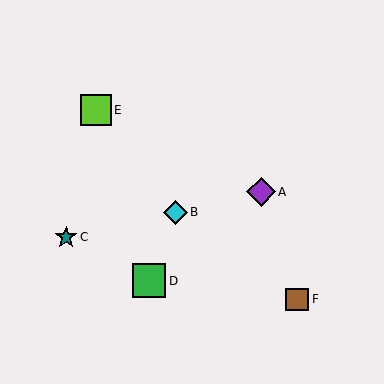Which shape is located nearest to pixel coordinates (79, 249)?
The teal star (labeled C) at (66, 237) is nearest to that location.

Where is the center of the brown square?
The center of the brown square is at (297, 299).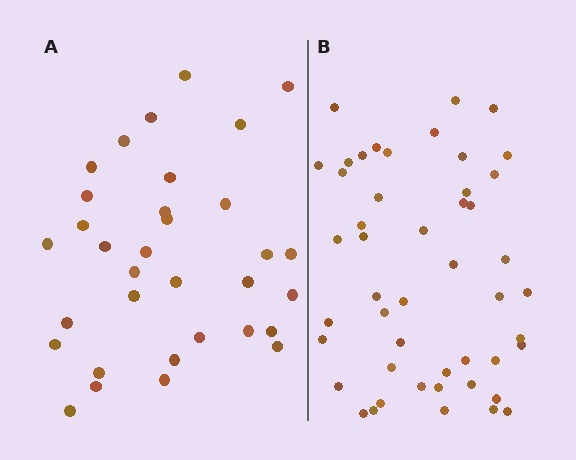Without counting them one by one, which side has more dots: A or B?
Region B (the right region) has more dots.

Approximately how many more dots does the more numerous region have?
Region B has approximately 15 more dots than region A.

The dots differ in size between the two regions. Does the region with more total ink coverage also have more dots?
No. Region A has more total ink coverage because its dots are larger, but region B actually contains more individual dots. Total area can be misleading — the number of items is what matters here.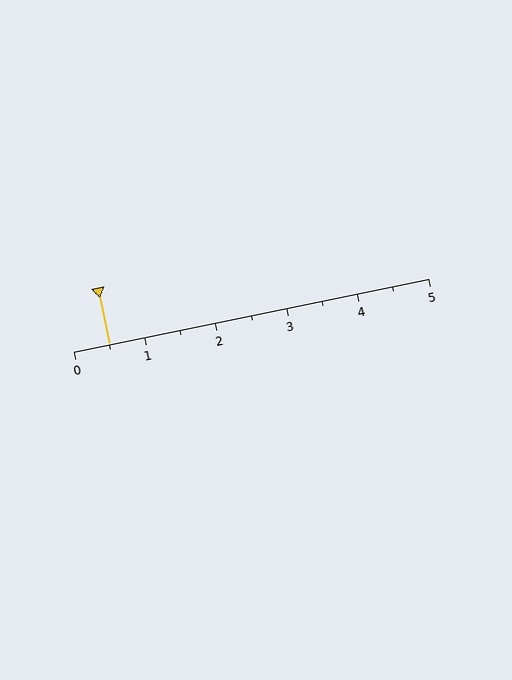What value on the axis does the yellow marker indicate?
The marker indicates approximately 0.5.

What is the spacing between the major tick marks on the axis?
The major ticks are spaced 1 apart.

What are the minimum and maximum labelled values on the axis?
The axis runs from 0 to 5.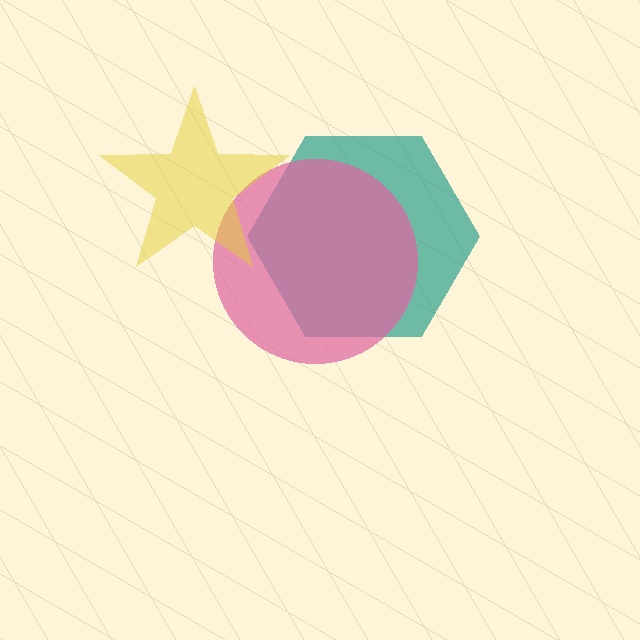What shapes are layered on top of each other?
The layered shapes are: a teal hexagon, a pink circle, a yellow star.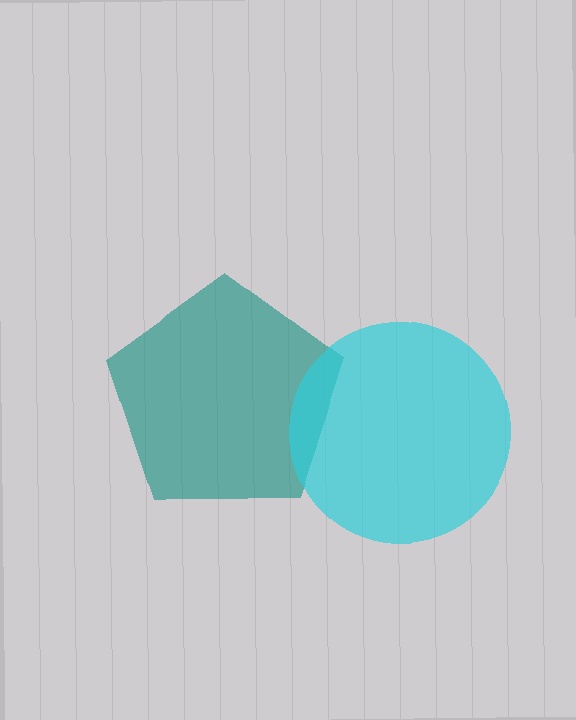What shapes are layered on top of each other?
The layered shapes are: a teal pentagon, a cyan circle.